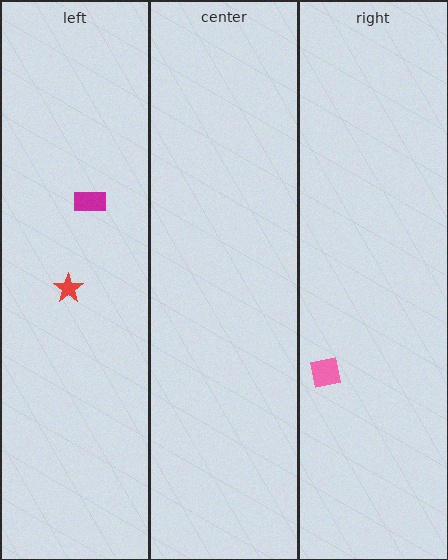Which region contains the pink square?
The right region.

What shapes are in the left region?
The red star, the magenta rectangle.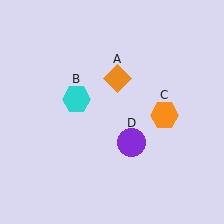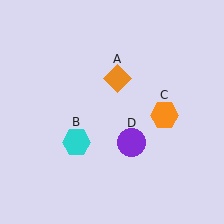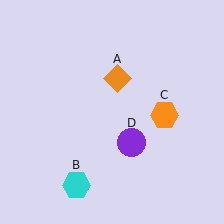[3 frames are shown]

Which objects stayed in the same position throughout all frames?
Orange diamond (object A) and orange hexagon (object C) and purple circle (object D) remained stationary.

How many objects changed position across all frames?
1 object changed position: cyan hexagon (object B).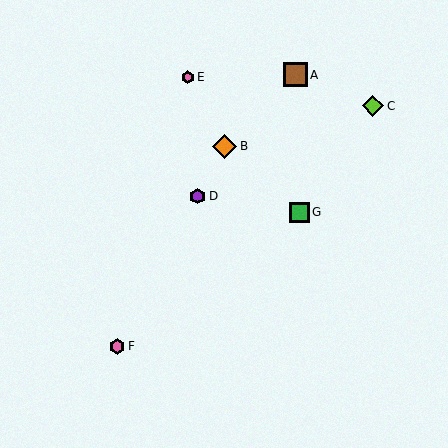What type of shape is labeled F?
Shape F is a pink hexagon.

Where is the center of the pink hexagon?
The center of the pink hexagon is at (188, 77).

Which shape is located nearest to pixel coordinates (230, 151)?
The orange diamond (labeled B) at (225, 146) is nearest to that location.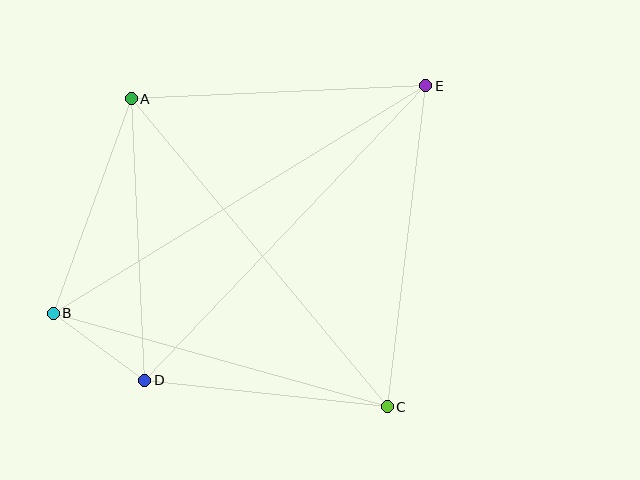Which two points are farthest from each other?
Points B and E are farthest from each other.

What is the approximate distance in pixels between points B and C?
The distance between B and C is approximately 347 pixels.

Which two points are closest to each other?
Points B and D are closest to each other.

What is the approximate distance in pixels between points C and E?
The distance between C and E is approximately 323 pixels.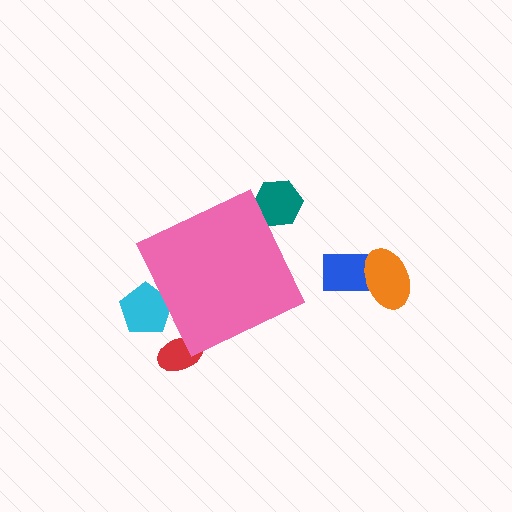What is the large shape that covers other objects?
A pink diamond.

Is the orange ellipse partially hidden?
No, the orange ellipse is fully visible.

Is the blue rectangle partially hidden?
No, the blue rectangle is fully visible.